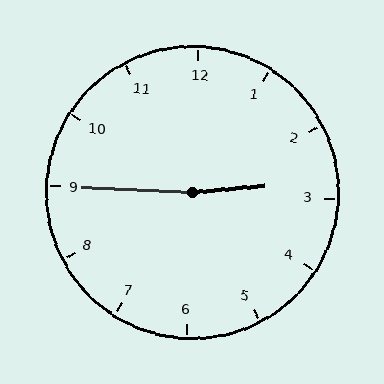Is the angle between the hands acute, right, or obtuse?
It is obtuse.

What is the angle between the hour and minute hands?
Approximately 172 degrees.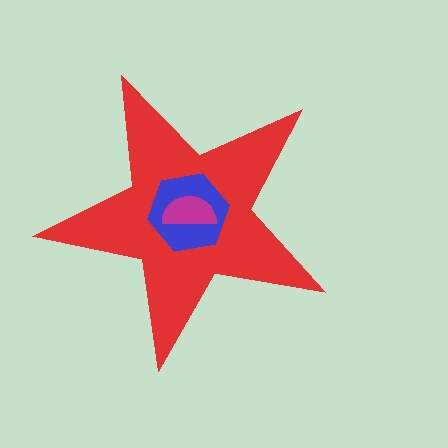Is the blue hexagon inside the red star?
Yes.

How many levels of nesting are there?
3.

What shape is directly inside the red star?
The blue hexagon.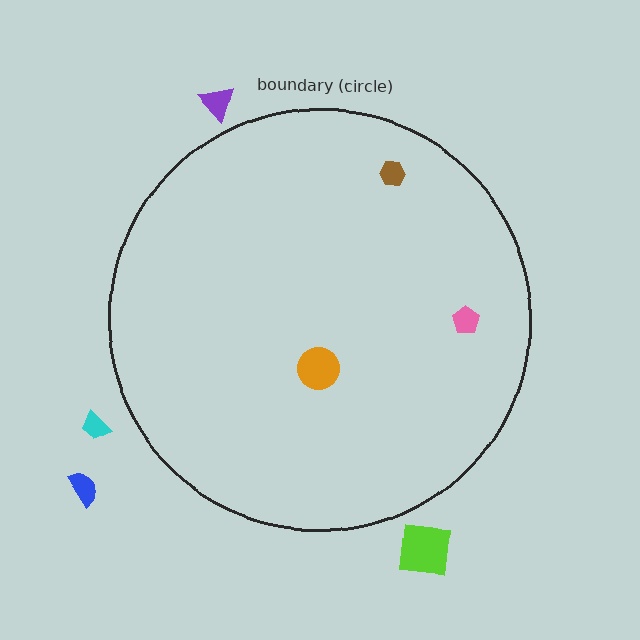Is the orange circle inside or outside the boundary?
Inside.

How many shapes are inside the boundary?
3 inside, 4 outside.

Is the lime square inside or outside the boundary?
Outside.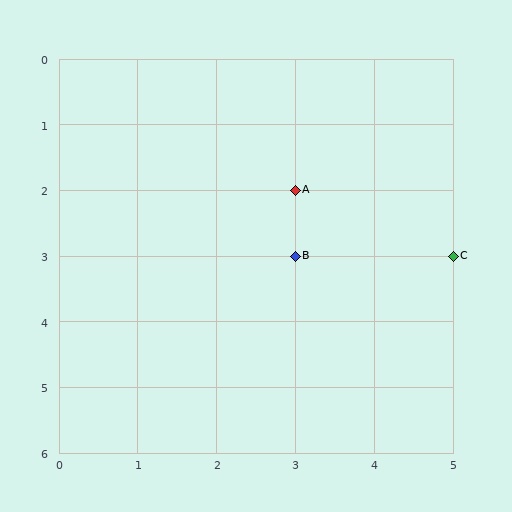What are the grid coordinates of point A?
Point A is at grid coordinates (3, 2).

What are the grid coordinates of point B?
Point B is at grid coordinates (3, 3).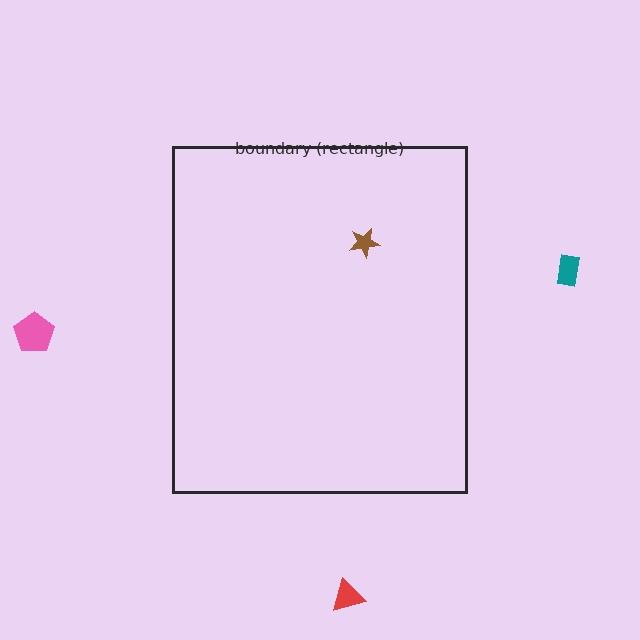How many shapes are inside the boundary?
1 inside, 3 outside.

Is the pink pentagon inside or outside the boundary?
Outside.